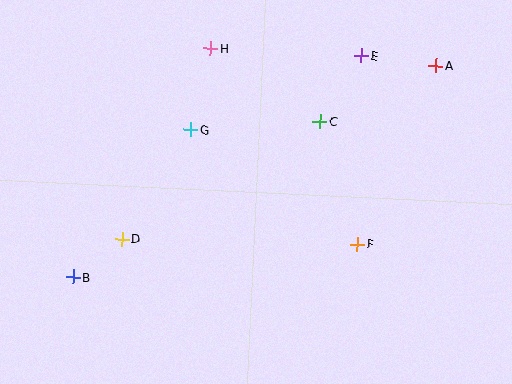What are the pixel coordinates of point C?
Point C is at (320, 121).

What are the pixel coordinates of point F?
Point F is at (358, 244).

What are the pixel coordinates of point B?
Point B is at (73, 277).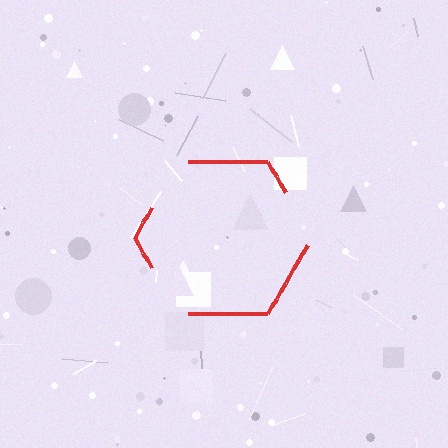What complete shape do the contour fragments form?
The contour fragments form a hexagon.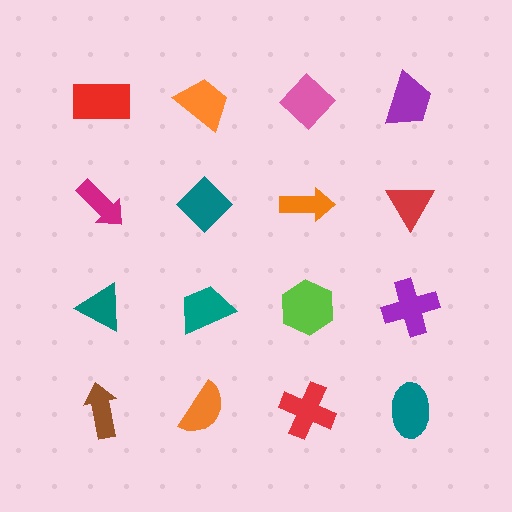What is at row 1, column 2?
An orange trapezoid.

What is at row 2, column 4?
A red triangle.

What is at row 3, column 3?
A lime hexagon.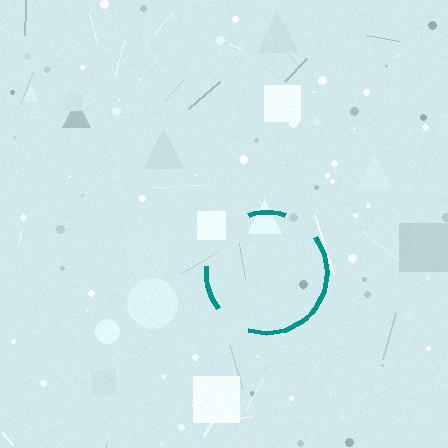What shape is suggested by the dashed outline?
The dashed outline suggests a circle.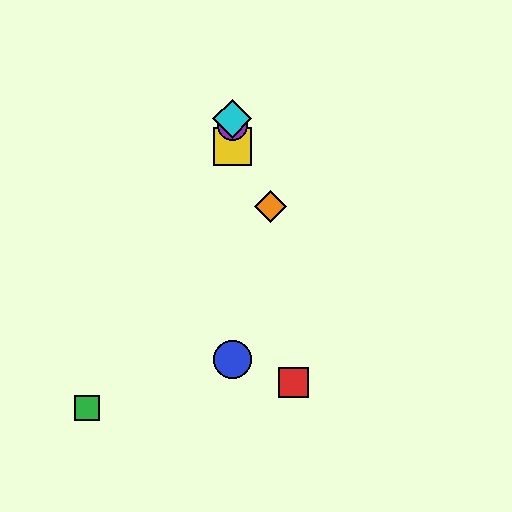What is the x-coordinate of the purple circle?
The purple circle is at x≈232.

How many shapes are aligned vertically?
4 shapes (the blue circle, the yellow square, the purple circle, the cyan diamond) are aligned vertically.